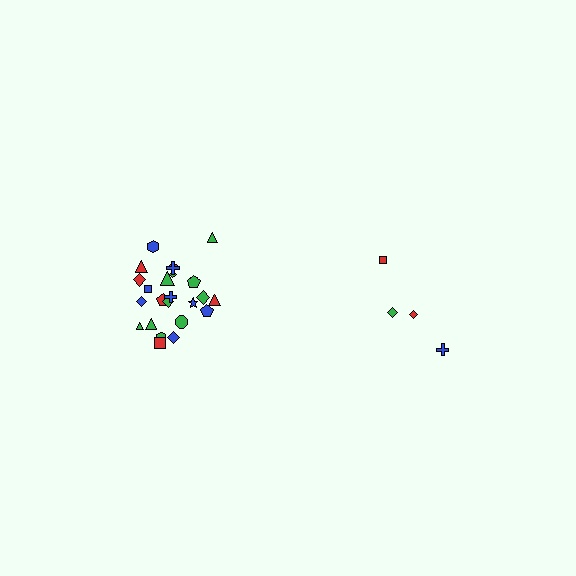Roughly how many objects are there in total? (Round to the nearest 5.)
Roughly 30 objects in total.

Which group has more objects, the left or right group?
The left group.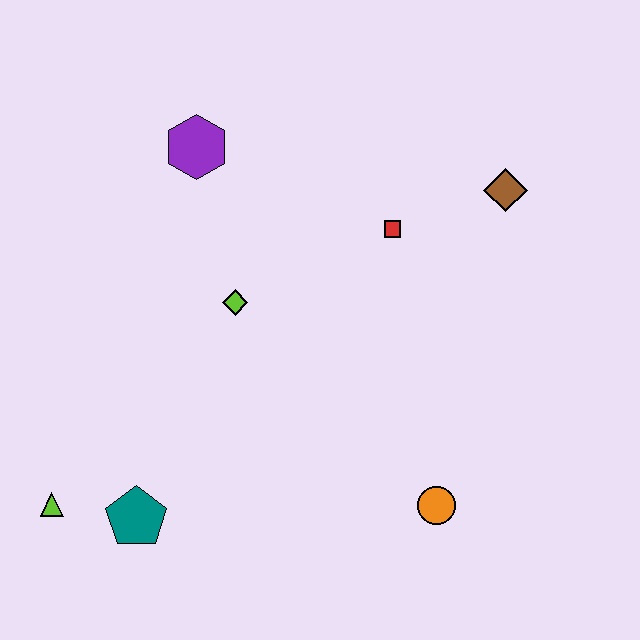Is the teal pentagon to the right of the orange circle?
No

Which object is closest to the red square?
The brown diamond is closest to the red square.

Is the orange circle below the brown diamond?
Yes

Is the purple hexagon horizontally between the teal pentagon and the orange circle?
Yes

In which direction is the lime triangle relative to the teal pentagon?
The lime triangle is to the left of the teal pentagon.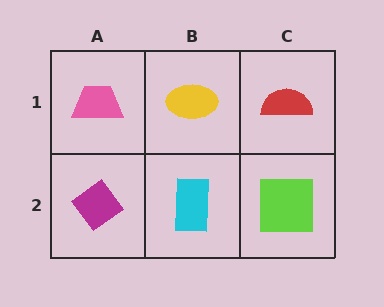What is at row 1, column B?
A yellow ellipse.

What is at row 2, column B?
A cyan rectangle.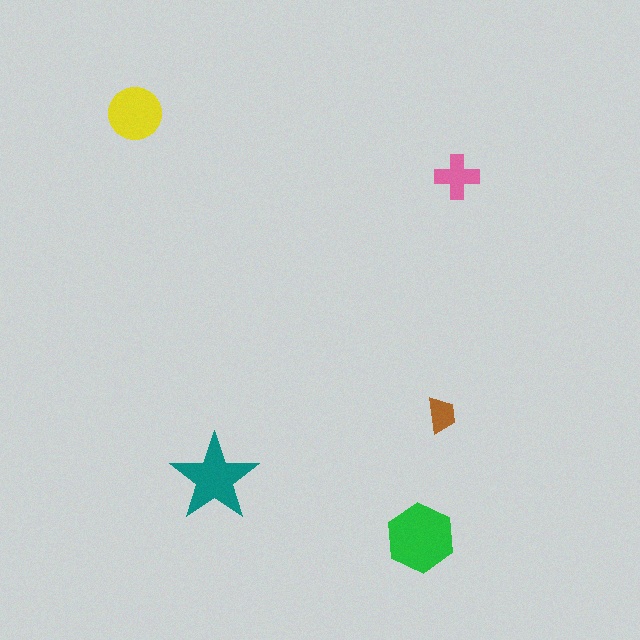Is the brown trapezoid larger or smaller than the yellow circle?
Smaller.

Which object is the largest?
The green hexagon.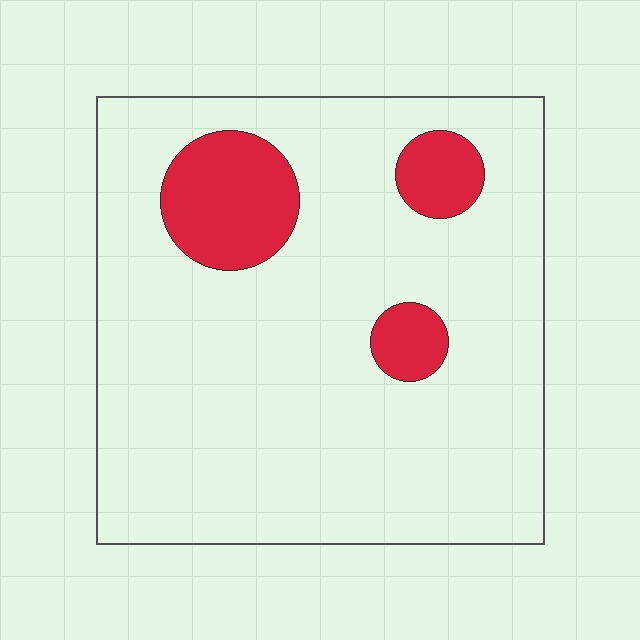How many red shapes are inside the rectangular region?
3.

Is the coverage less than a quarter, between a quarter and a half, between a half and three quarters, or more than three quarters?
Less than a quarter.